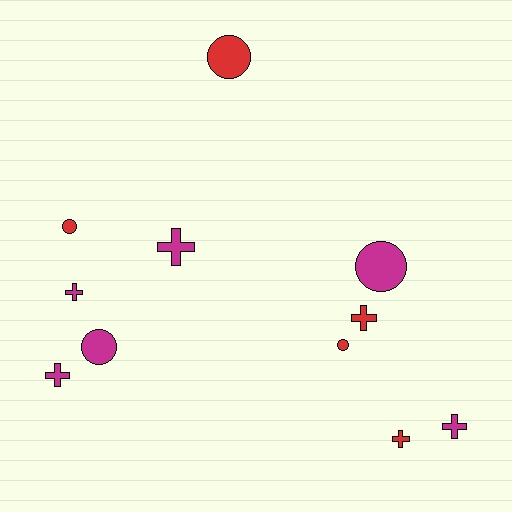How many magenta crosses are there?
There are 4 magenta crosses.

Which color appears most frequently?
Magenta, with 6 objects.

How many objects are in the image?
There are 11 objects.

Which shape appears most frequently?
Cross, with 6 objects.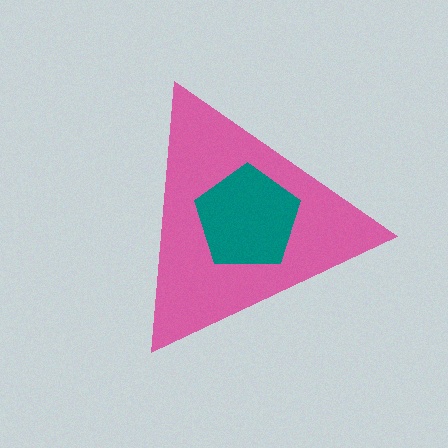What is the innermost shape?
The teal pentagon.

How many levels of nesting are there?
2.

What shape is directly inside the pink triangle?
The teal pentagon.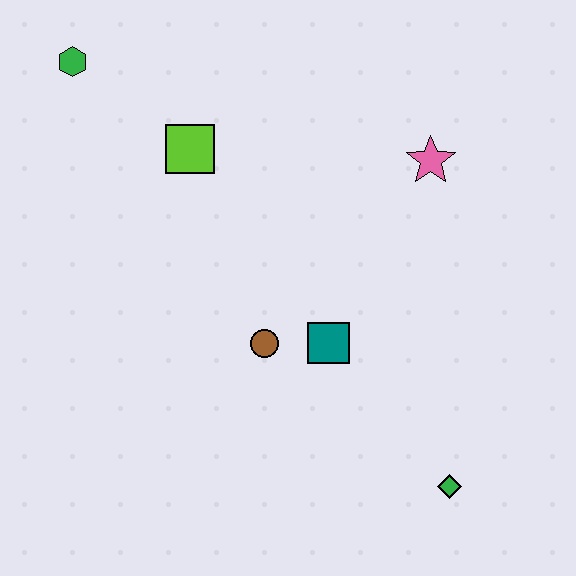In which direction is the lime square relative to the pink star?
The lime square is to the left of the pink star.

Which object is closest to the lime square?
The green hexagon is closest to the lime square.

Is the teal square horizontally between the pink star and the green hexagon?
Yes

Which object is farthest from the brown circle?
The green hexagon is farthest from the brown circle.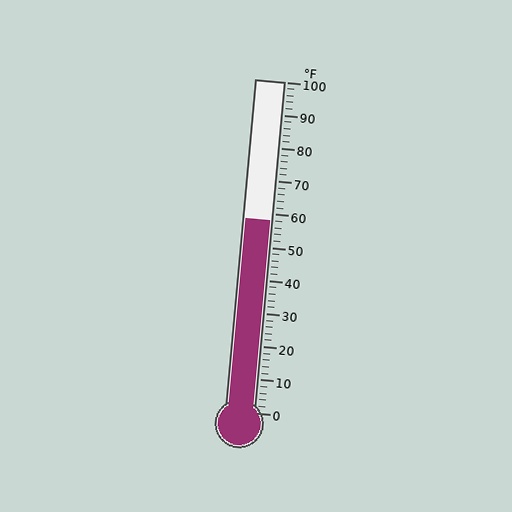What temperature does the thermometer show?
The thermometer shows approximately 58°F.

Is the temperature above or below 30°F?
The temperature is above 30°F.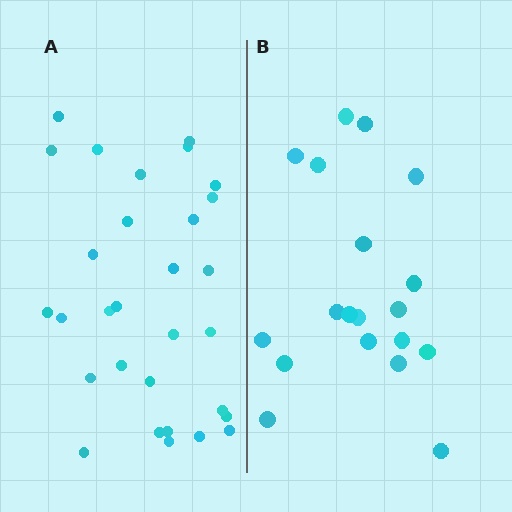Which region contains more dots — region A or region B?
Region A (the left region) has more dots.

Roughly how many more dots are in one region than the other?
Region A has roughly 12 or so more dots than region B.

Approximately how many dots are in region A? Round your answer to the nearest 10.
About 30 dots.